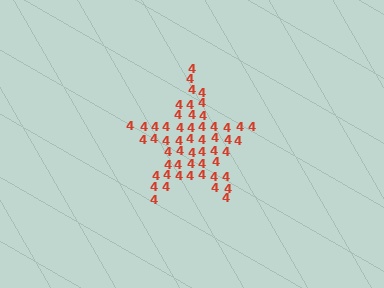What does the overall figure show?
The overall figure shows a star.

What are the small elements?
The small elements are digit 4's.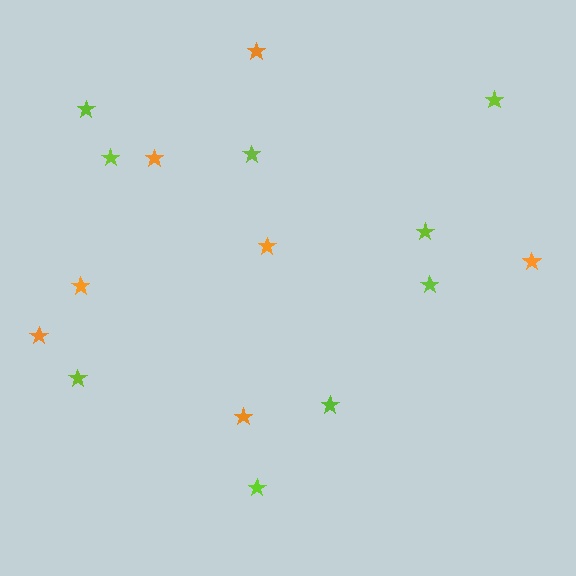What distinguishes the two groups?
There are 2 groups: one group of lime stars (9) and one group of orange stars (7).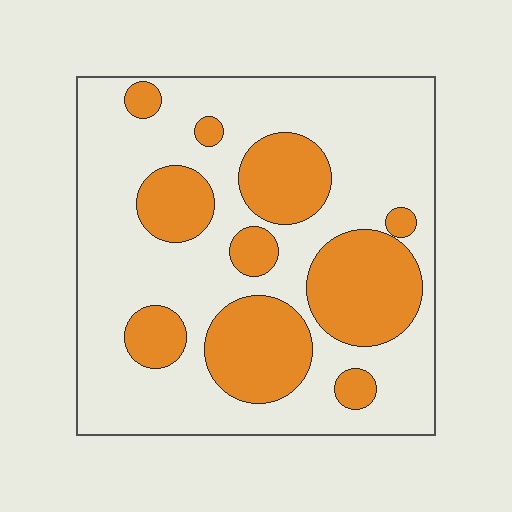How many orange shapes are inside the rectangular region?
10.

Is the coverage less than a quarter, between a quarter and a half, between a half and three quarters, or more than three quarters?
Between a quarter and a half.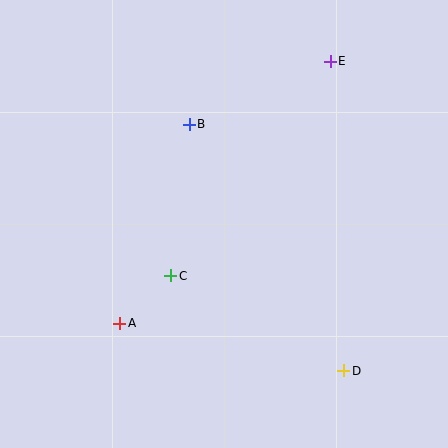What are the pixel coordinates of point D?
Point D is at (344, 371).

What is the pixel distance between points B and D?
The distance between B and D is 291 pixels.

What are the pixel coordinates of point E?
Point E is at (330, 61).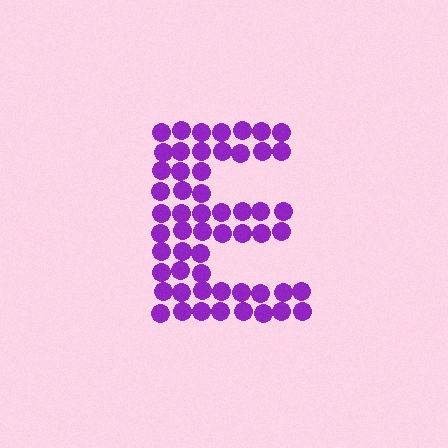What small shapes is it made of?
It is made of small circles.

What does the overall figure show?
The overall figure shows the letter E.